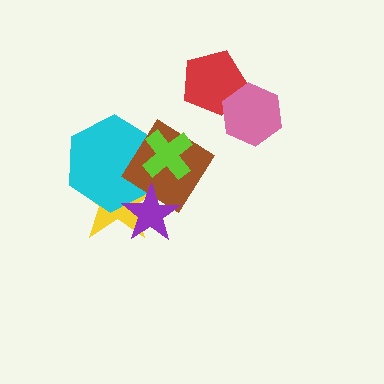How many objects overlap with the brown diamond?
4 objects overlap with the brown diamond.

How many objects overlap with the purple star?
3 objects overlap with the purple star.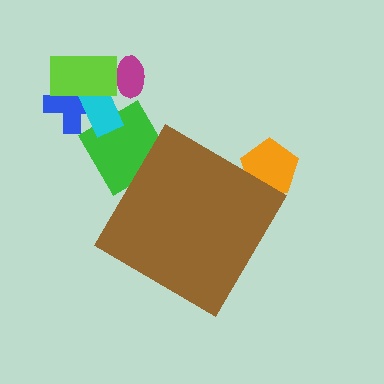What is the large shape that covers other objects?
A brown diamond.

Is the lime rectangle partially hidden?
No, the lime rectangle is fully visible.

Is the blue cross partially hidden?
No, the blue cross is fully visible.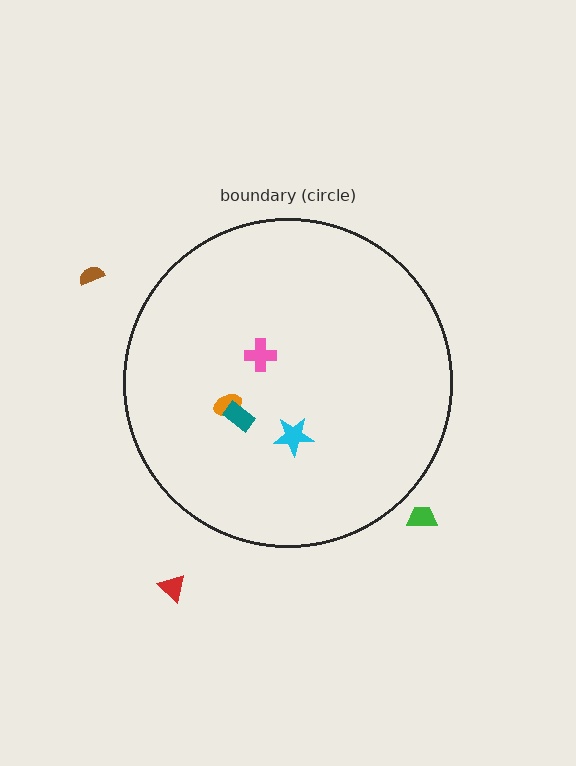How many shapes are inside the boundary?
4 inside, 3 outside.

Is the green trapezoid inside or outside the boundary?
Outside.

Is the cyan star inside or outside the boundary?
Inside.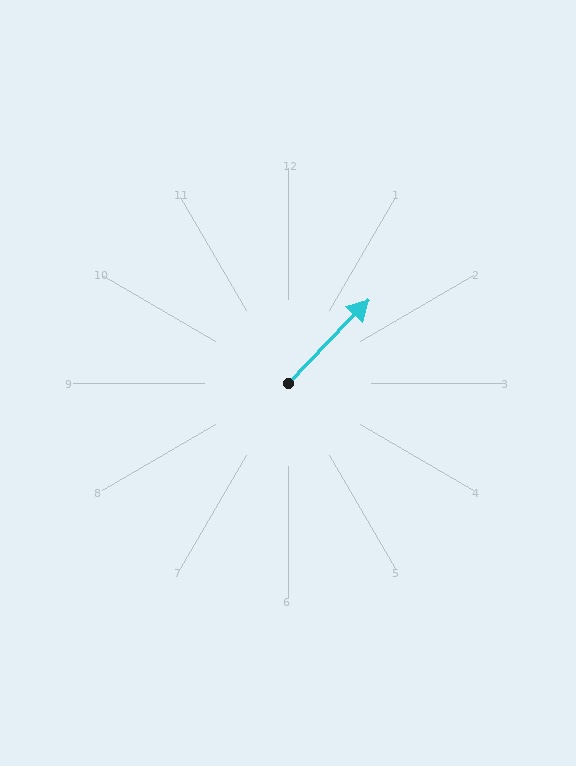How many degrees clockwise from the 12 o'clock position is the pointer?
Approximately 44 degrees.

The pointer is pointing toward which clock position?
Roughly 1 o'clock.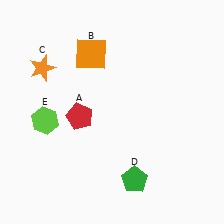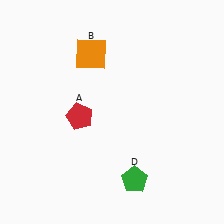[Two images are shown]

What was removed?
The lime hexagon (E), the orange star (C) were removed in Image 2.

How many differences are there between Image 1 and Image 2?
There are 2 differences between the two images.